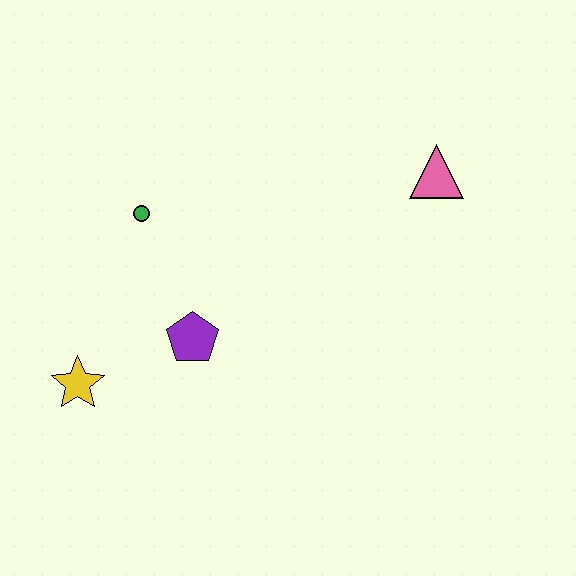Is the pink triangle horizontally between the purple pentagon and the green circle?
No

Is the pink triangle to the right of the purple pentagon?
Yes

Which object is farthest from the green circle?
The pink triangle is farthest from the green circle.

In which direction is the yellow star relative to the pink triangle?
The yellow star is to the left of the pink triangle.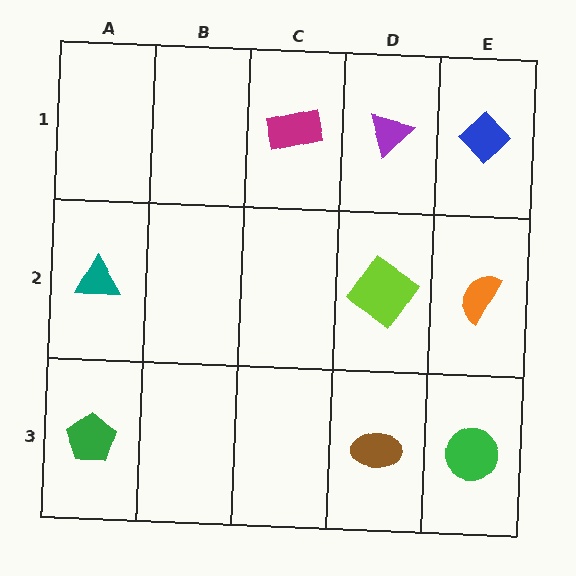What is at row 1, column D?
A purple triangle.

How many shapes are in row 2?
3 shapes.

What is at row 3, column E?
A green circle.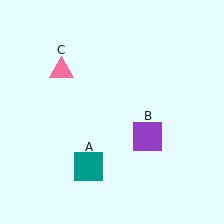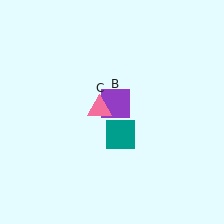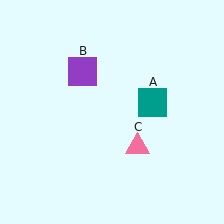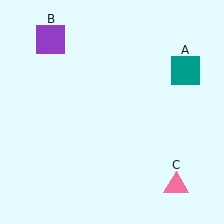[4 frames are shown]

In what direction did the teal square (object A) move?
The teal square (object A) moved up and to the right.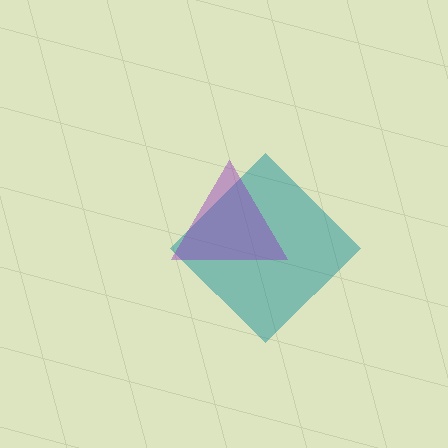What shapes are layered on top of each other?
The layered shapes are: a teal diamond, a purple triangle.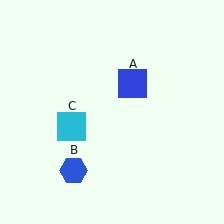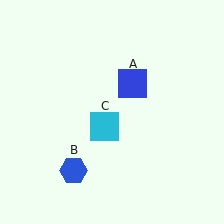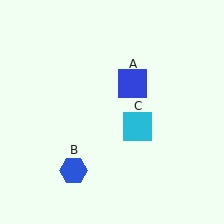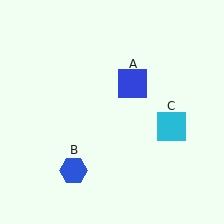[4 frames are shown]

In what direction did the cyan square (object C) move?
The cyan square (object C) moved right.